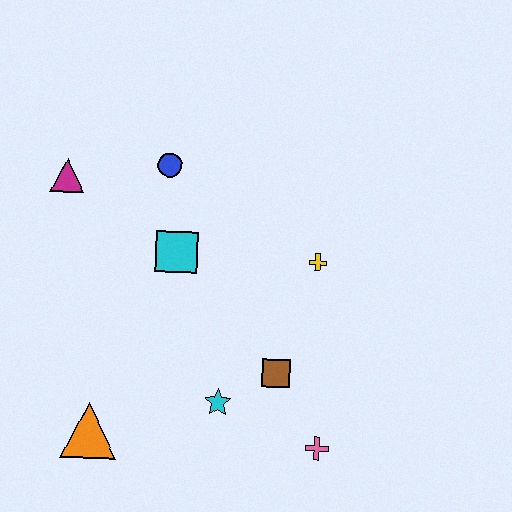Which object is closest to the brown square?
The cyan star is closest to the brown square.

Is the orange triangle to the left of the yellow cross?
Yes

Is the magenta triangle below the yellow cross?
No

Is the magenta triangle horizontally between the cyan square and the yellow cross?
No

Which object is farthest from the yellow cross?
The orange triangle is farthest from the yellow cross.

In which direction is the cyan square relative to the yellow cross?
The cyan square is to the left of the yellow cross.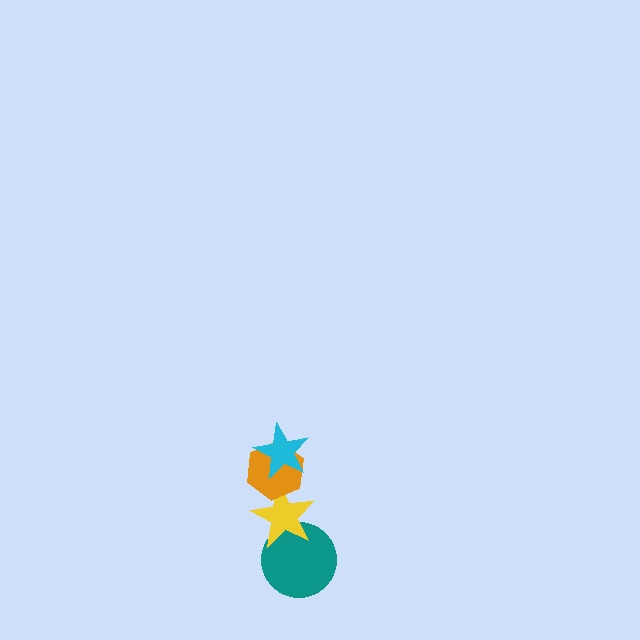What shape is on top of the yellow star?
The orange hexagon is on top of the yellow star.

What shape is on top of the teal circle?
The yellow star is on top of the teal circle.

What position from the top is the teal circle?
The teal circle is 4th from the top.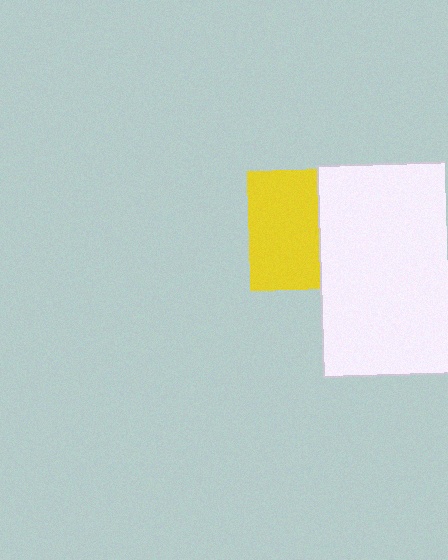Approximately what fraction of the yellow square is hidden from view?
Roughly 43% of the yellow square is hidden behind the white rectangle.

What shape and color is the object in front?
The object in front is a white rectangle.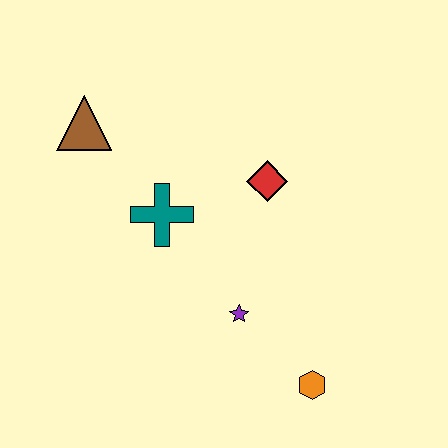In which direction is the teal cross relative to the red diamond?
The teal cross is to the left of the red diamond.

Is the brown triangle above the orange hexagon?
Yes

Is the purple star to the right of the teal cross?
Yes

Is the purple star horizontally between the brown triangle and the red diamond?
Yes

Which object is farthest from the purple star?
The brown triangle is farthest from the purple star.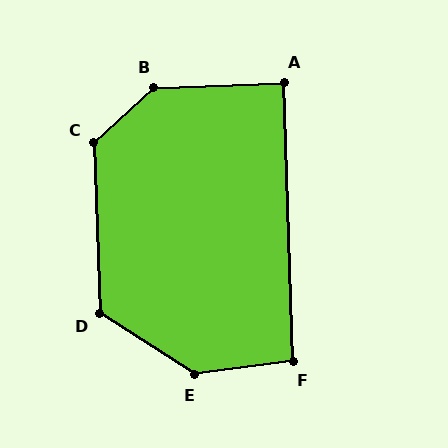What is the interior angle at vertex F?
Approximately 96 degrees (obtuse).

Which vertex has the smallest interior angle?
A, at approximately 90 degrees.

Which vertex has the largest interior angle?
E, at approximately 139 degrees.